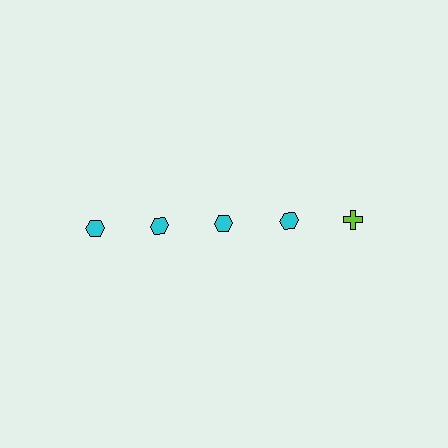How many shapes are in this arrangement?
There are 5 shapes arranged in a grid pattern.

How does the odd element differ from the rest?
It differs in both color (lime instead of cyan) and shape (cross instead of hexagon).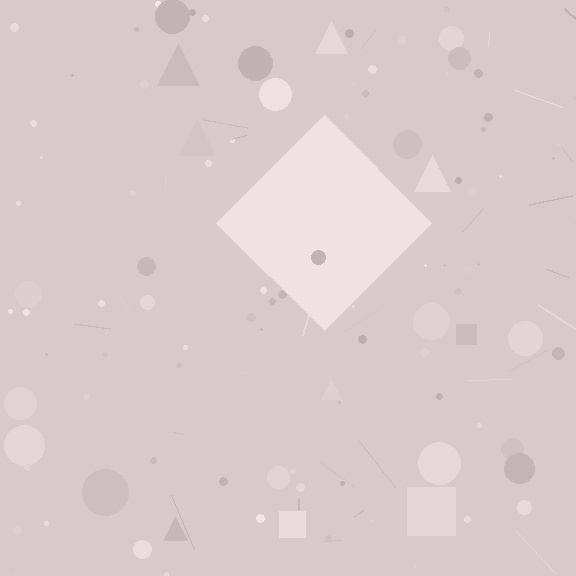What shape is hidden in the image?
A diamond is hidden in the image.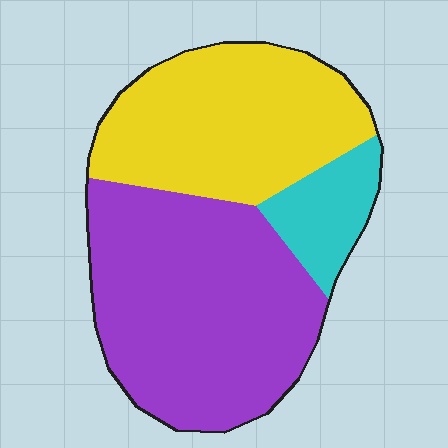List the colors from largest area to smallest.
From largest to smallest: purple, yellow, cyan.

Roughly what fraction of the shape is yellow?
Yellow covers 38% of the shape.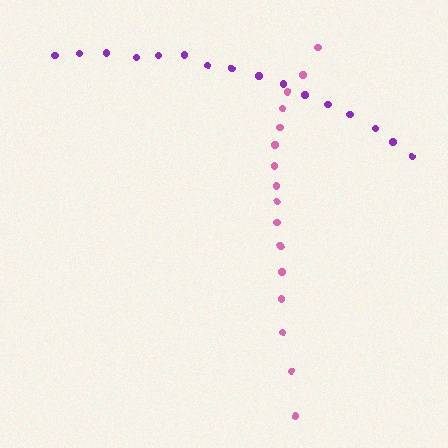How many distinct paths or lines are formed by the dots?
There are 2 distinct paths.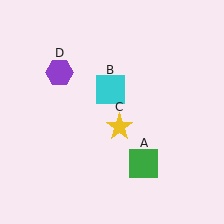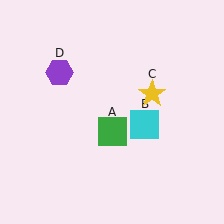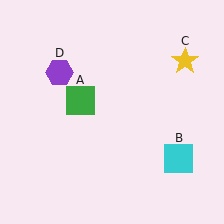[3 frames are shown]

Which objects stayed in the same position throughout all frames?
Purple hexagon (object D) remained stationary.